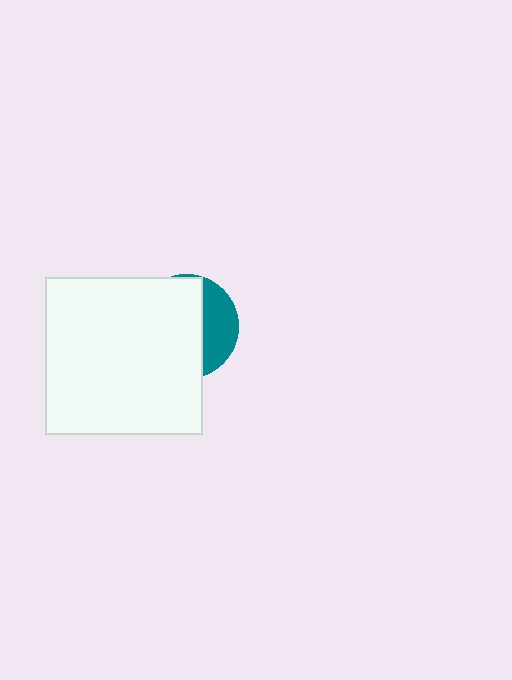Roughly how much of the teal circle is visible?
A small part of it is visible (roughly 31%).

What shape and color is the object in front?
The object in front is a white square.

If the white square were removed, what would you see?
You would see the complete teal circle.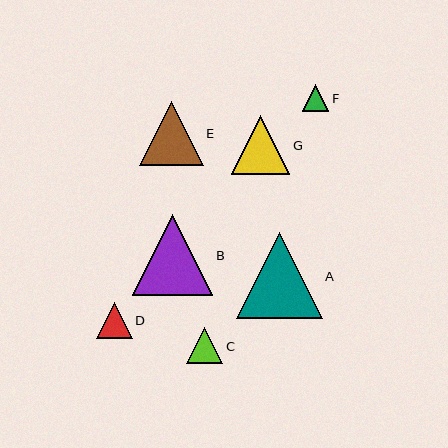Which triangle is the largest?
Triangle A is the largest with a size of approximately 86 pixels.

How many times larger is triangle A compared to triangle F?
Triangle A is approximately 3.2 times the size of triangle F.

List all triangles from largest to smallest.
From largest to smallest: A, B, E, G, C, D, F.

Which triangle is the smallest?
Triangle F is the smallest with a size of approximately 27 pixels.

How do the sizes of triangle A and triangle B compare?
Triangle A and triangle B are approximately the same size.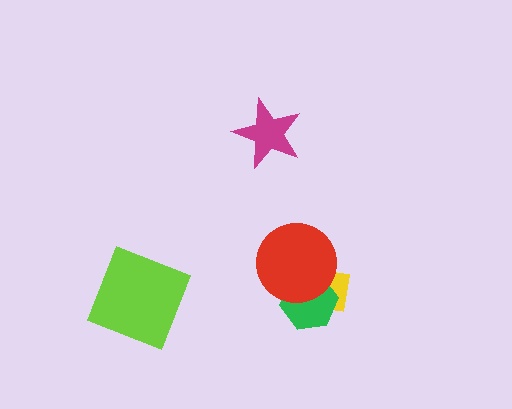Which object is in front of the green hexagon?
The red circle is in front of the green hexagon.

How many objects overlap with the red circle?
2 objects overlap with the red circle.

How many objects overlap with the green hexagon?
2 objects overlap with the green hexagon.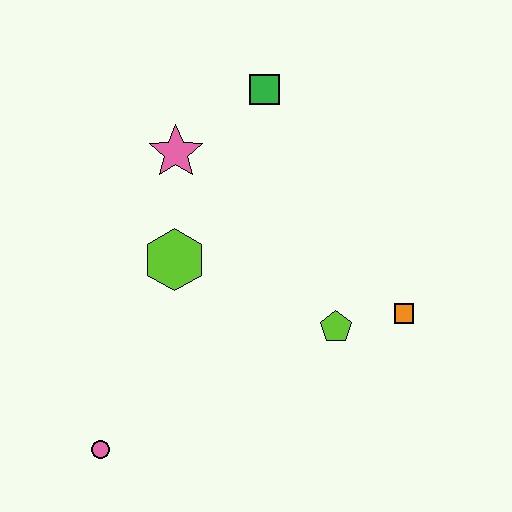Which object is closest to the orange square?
The lime pentagon is closest to the orange square.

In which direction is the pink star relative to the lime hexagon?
The pink star is above the lime hexagon.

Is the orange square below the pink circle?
No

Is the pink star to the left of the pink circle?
No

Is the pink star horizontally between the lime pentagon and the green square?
No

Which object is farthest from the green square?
The pink circle is farthest from the green square.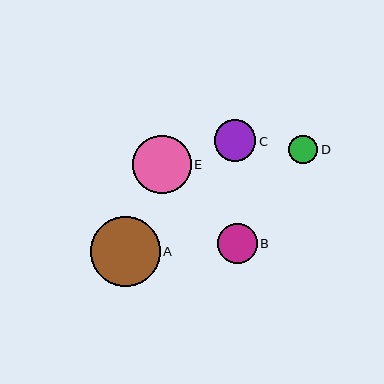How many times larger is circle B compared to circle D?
Circle B is approximately 1.4 times the size of circle D.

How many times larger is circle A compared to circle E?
Circle A is approximately 1.2 times the size of circle E.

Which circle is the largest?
Circle A is the largest with a size of approximately 69 pixels.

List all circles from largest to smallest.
From largest to smallest: A, E, C, B, D.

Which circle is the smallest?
Circle D is the smallest with a size of approximately 29 pixels.